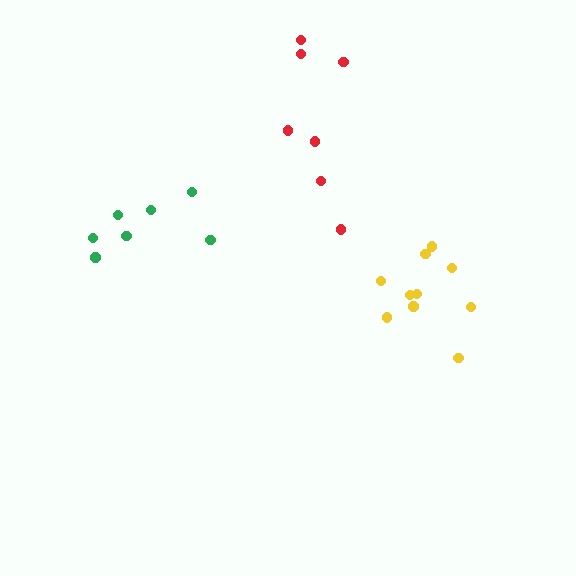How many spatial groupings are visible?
There are 3 spatial groupings.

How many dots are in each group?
Group 1: 7 dots, Group 2: 10 dots, Group 3: 7 dots (24 total).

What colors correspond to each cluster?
The clusters are colored: green, yellow, red.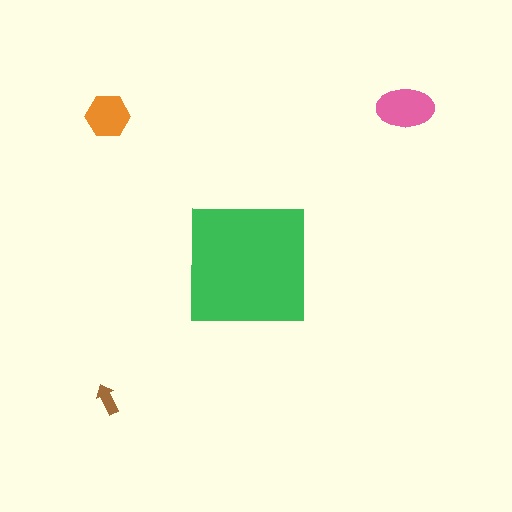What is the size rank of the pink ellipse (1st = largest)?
2nd.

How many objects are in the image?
There are 4 objects in the image.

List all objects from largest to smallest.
The green square, the pink ellipse, the orange hexagon, the brown arrow.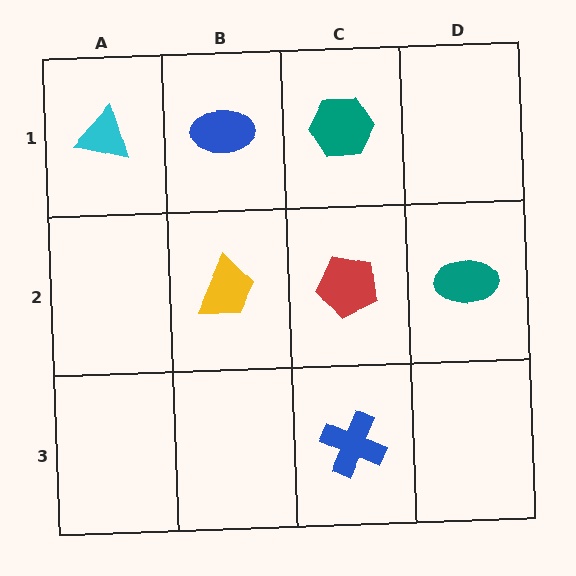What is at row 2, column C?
A red pentagon.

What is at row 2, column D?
A teal ellipse.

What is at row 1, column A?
A cyan triangle.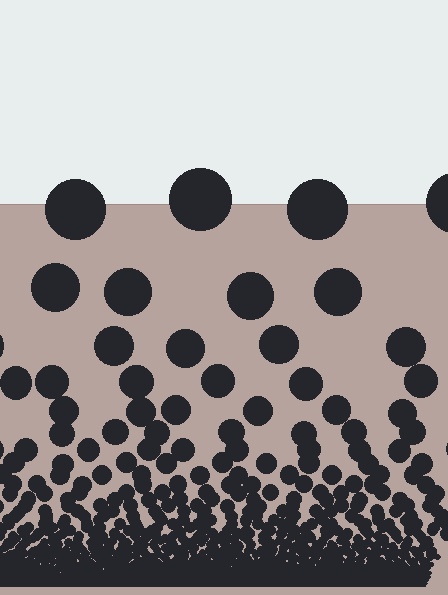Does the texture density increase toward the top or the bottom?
Density increases toward the bottom.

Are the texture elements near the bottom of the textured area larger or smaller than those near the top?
Smaller. The gradient is inverted — elements near the bottom are smaller and denser.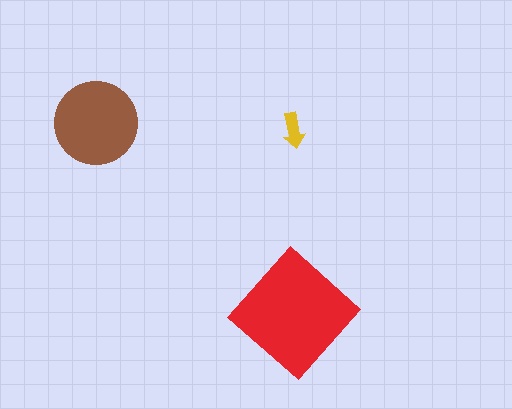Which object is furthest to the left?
The brown circle is leftmost.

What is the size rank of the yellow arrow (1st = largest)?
3rd.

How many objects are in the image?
There are 3 objects in the image.